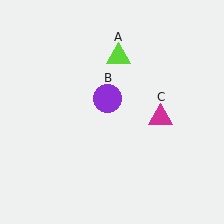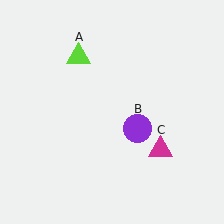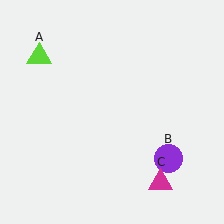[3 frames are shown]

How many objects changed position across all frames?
3 objects changed position: lime triangle (object A), purple circle (object B), magenta triangle (object C).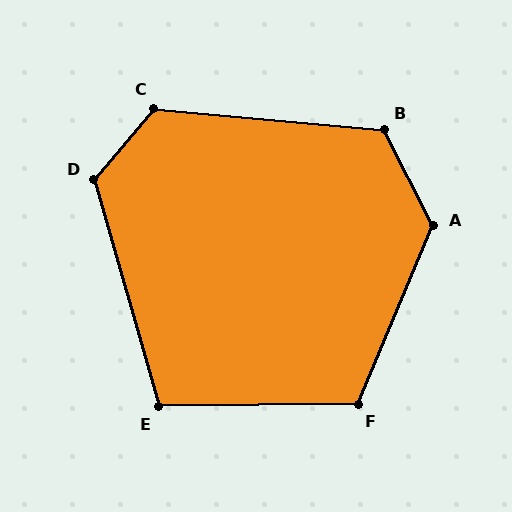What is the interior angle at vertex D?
Approximately 124 degrees (obtuse).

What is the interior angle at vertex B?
Approximately 123 degrees (obtuse).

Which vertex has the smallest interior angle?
E, at approximately 105 degrees.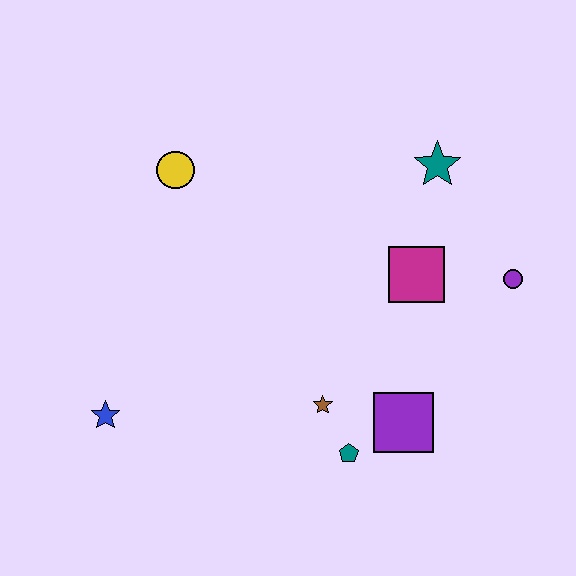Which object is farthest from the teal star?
The blue star is farthest from the teal star.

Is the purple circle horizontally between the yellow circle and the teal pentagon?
No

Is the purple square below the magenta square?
Yes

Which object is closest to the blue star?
The brown star is closest to the blue star.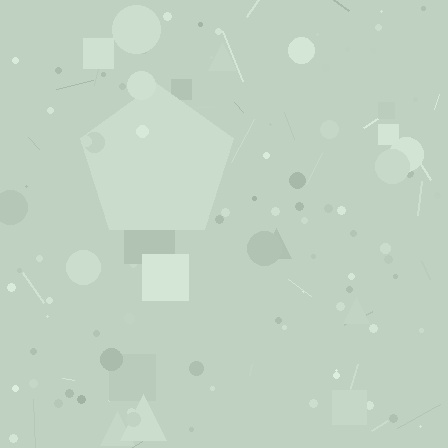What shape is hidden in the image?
A pentagon is hidden in the image.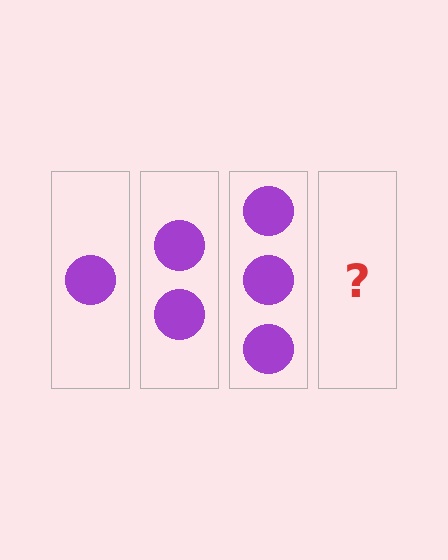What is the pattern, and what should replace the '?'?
The pattern is that each step adds one more circle. The '?' should be 4 circles.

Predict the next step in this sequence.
The next step is 4 circles.